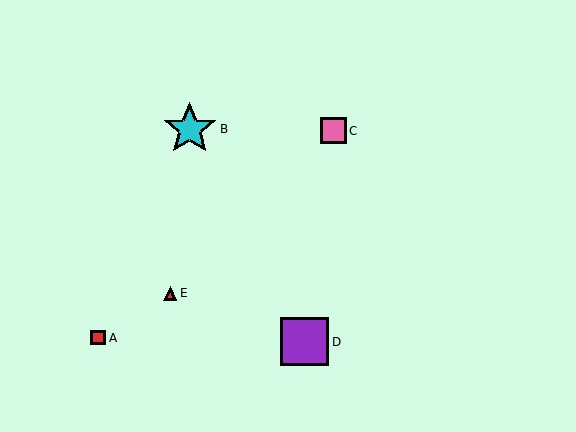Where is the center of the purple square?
The center of the purple square is at (305, 342).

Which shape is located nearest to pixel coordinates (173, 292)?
The red triangle (labeled E) at (170, 293) is nearest to that location.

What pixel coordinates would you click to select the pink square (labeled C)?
Click at (333, 131) to select the pink square C.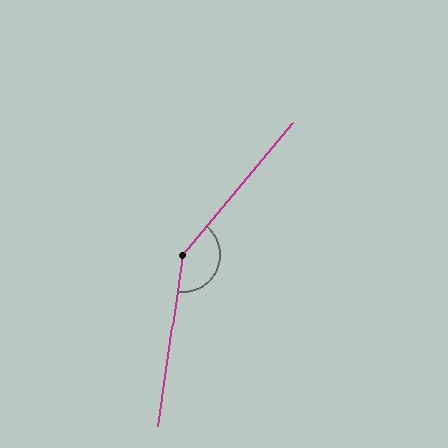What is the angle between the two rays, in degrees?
Approximately 149 degrees.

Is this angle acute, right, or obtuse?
It is obtuse.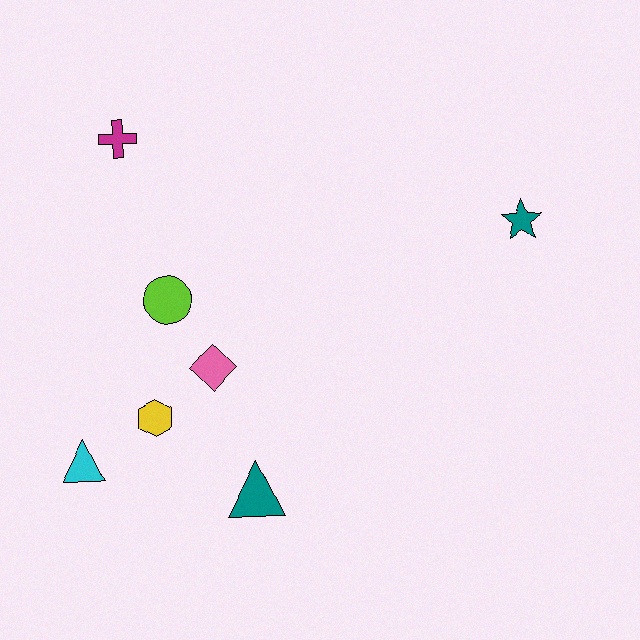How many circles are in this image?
There is 1 circle.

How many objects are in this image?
There are 7 objects.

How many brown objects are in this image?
There are no brown objects.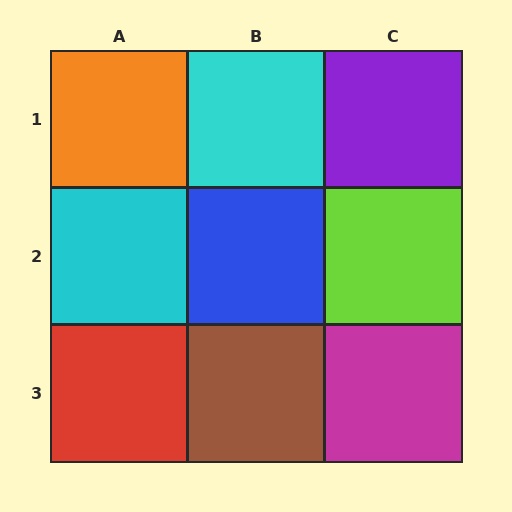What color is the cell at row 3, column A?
Red.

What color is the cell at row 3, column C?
Magenta.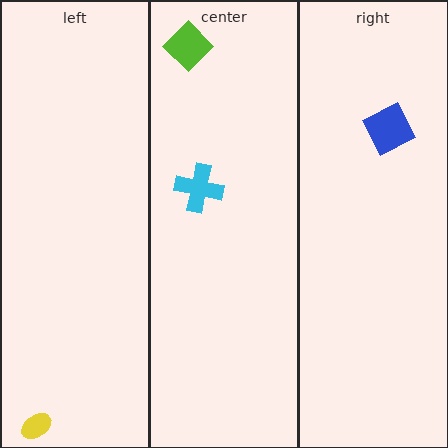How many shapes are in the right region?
1.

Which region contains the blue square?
The right region.